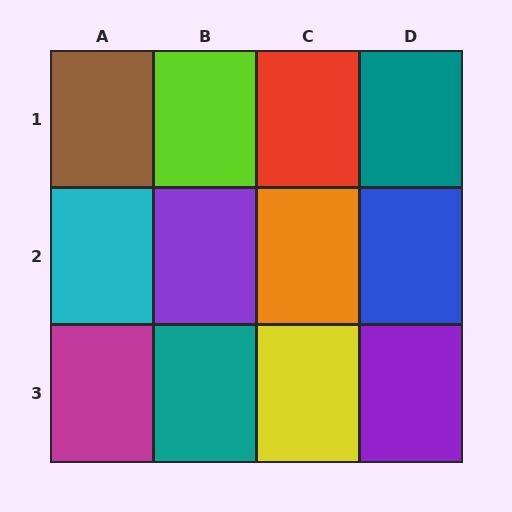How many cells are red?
1 cell is red.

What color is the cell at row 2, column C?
Orange.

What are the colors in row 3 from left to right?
Magenta, teal, yellow, purple.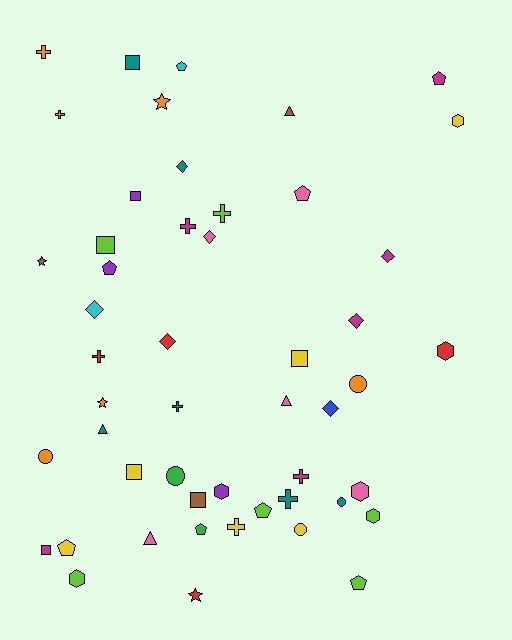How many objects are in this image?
There are 50 objects.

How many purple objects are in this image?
There are 3 purple objects.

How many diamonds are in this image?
There are 7 diamonds.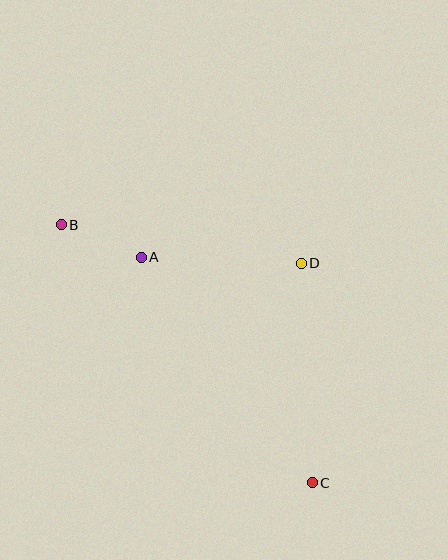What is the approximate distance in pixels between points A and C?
The distance between A and C is approximately 283 pixels.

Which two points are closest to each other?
Points A and B are closest to each other.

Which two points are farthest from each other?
Points B and C are farthest from each other.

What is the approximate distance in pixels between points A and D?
The distance between A and D is approximately 160 pixels.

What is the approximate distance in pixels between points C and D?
The distance between C and D is approximately 219 pixels.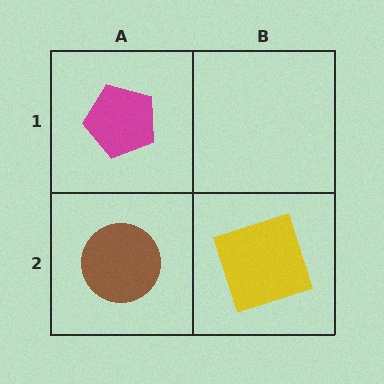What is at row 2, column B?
A yellow square.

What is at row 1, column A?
A magenta pentagon.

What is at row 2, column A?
A brown circle.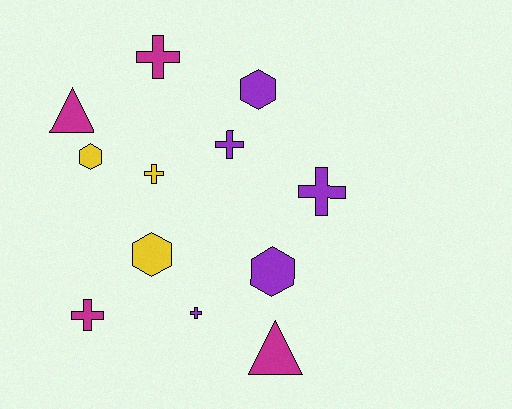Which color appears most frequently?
Purple, with 5 objects.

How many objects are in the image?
There are 12 objects.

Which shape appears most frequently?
Cross, with 6 objects.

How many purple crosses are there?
There are 3 purple crosses.